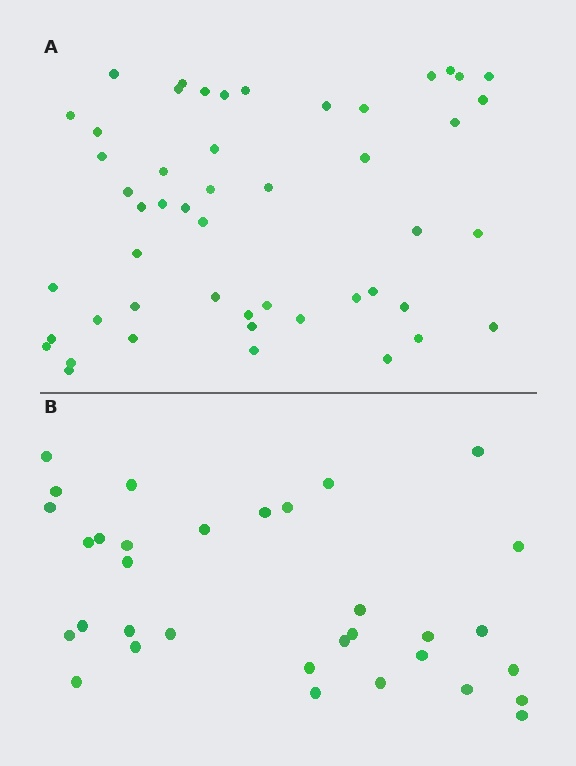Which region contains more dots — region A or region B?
Region A (the top region) has more dots.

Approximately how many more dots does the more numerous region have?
Region A has approximately 15 more dots than region B.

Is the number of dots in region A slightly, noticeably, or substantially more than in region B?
Region A has substantially more. The ratio is roughly 1.5 to 1.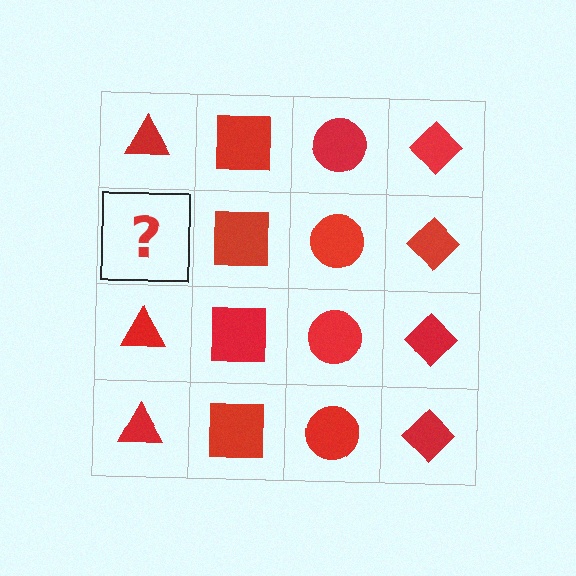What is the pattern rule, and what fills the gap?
The rule is that each column has a consistent shape. The gap should be filled with a red triangle.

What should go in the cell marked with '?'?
The missing cell should contain a red triangle.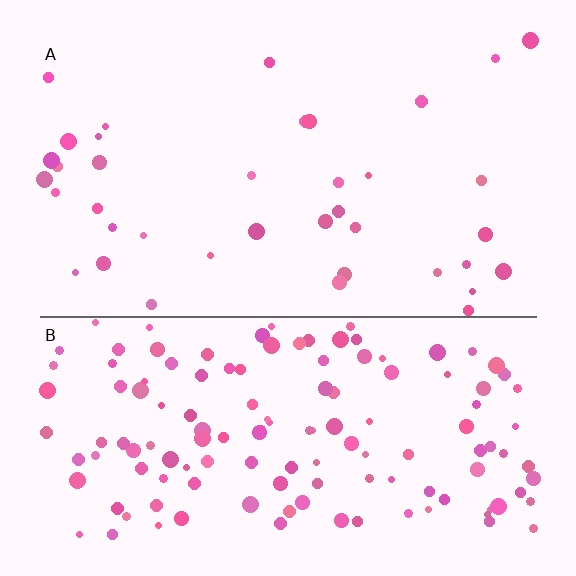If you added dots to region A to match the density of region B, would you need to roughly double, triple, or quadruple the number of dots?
Approximately quadruple.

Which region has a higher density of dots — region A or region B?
B (the bottom).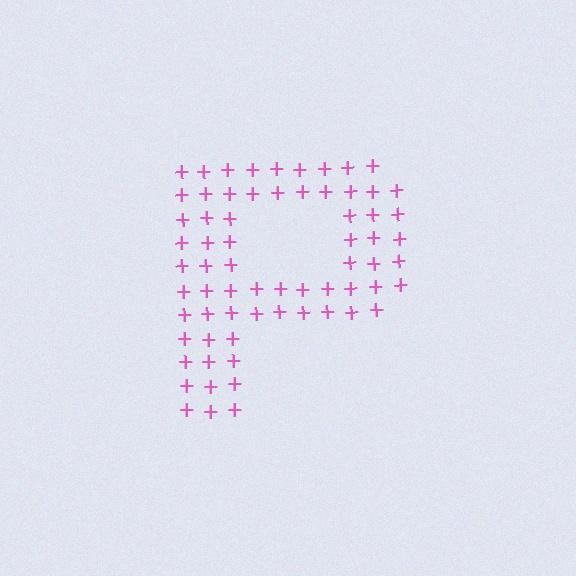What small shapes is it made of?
It is made of small plus signs.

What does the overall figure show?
The overall figure shows the letter P.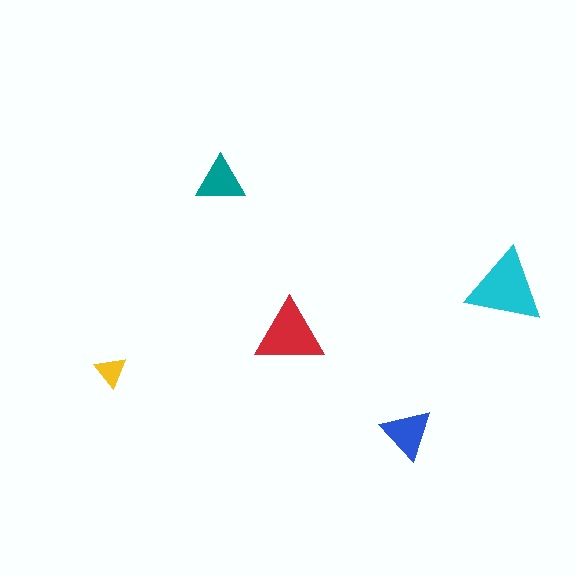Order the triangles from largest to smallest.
the cyan one, the red one, the blue one, the teal one, the yellow one.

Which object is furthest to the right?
The cyan triangle is rightmost.